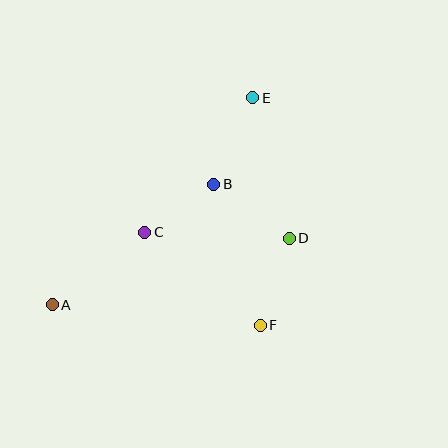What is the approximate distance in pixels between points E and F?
The distance between E and F is approximately 227 pixels.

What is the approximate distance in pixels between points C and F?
The distance between C and F is approximately 148 pixels.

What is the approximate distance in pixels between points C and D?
The distance between C and D is approximately 145 pixels.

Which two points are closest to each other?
Points B and C are closest to each other.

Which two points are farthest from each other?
Points A and E are farthest from each other.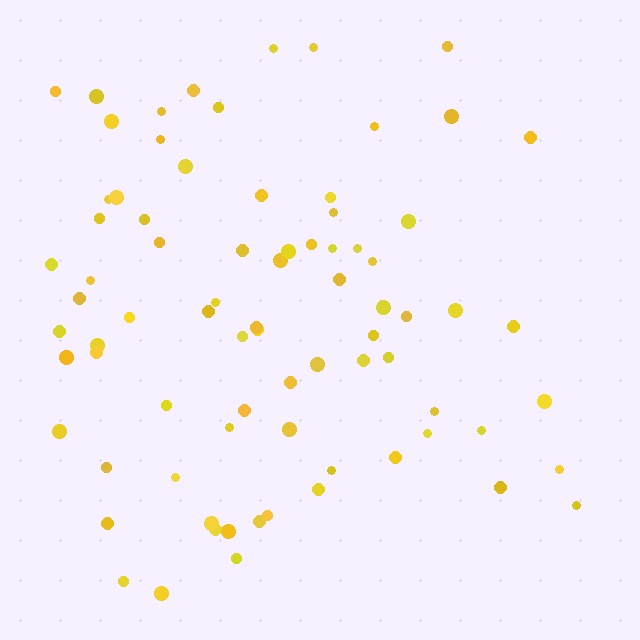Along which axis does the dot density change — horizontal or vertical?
Horizontal.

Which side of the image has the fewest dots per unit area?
The right.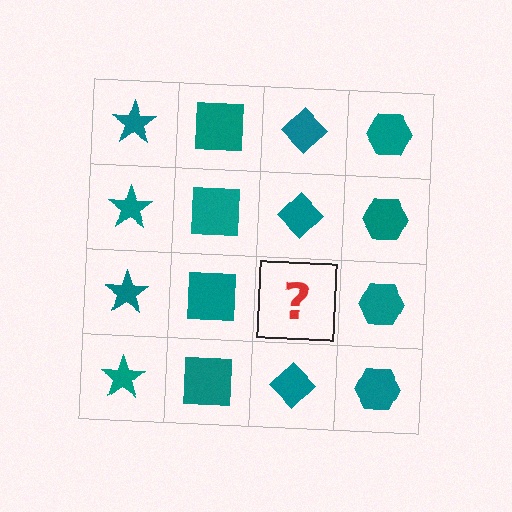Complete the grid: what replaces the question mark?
The question mark should be replaced with a teal diamond.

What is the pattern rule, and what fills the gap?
The rule is that each column has a consistent shape. The gap should be filled with a teal diamond.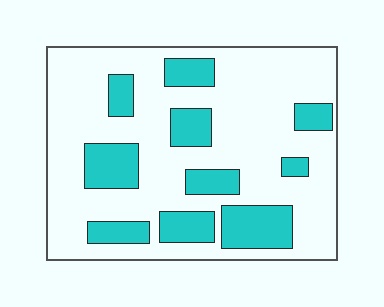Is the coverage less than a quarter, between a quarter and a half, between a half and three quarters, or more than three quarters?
Between a quarter and a half.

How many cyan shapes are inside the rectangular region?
10.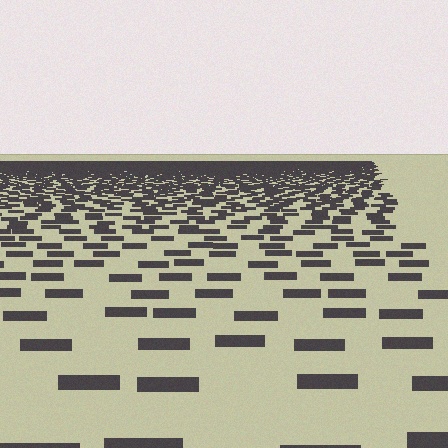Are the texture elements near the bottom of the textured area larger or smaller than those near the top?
Larger. Near the bottom, elements are closer to the viewer and appear at a bigger on-screen size.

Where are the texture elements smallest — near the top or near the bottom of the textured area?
Near the top.